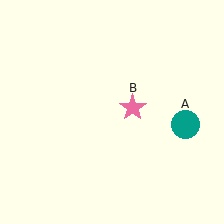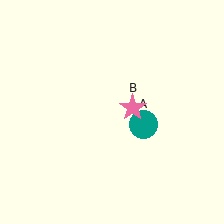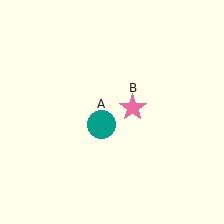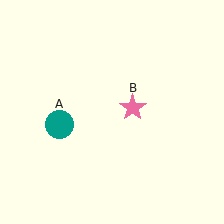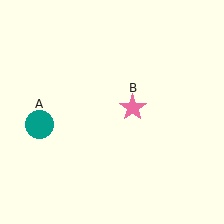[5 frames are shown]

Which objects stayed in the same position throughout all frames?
Pink star (object B) remained stationary.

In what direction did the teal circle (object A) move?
The teal circle (object A) moved left.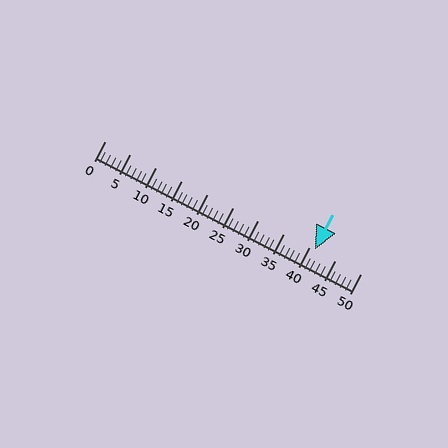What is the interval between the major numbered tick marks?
The major tick marks are spaced 5 units apart.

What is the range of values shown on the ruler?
The ruler shows values from 0 to 50.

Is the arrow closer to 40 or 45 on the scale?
The arrow is closer to 40.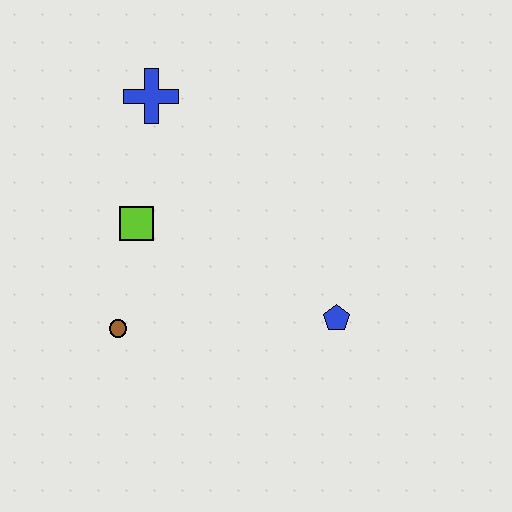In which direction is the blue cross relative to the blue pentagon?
The blue cross is above the blue pentagon.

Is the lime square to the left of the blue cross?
Yes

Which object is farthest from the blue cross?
The blue pentagon is farthest from the blue cross.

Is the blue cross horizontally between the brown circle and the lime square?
No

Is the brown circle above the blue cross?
No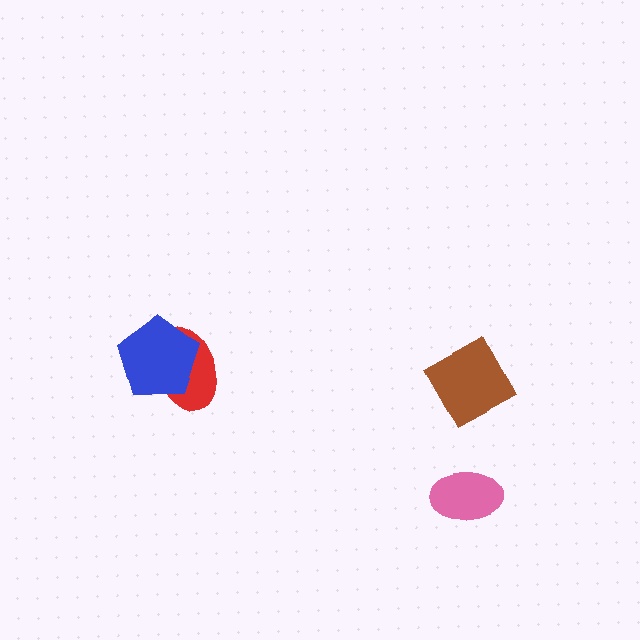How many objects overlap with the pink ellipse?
0 objects overlap with the pink ellipse.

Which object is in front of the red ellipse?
The blue pentagon is in front of the red ellipse.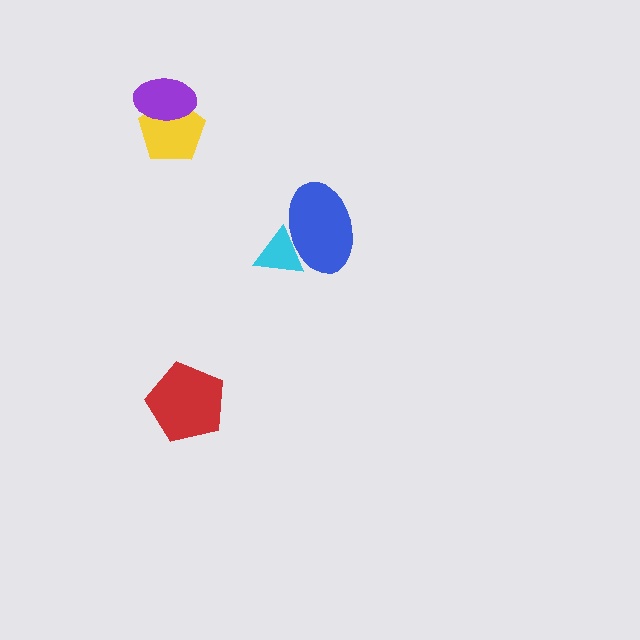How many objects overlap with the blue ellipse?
1 object overlaps with the blue ellipse.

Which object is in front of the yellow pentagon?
The purple ellipse is in front of the yellow pentagon.